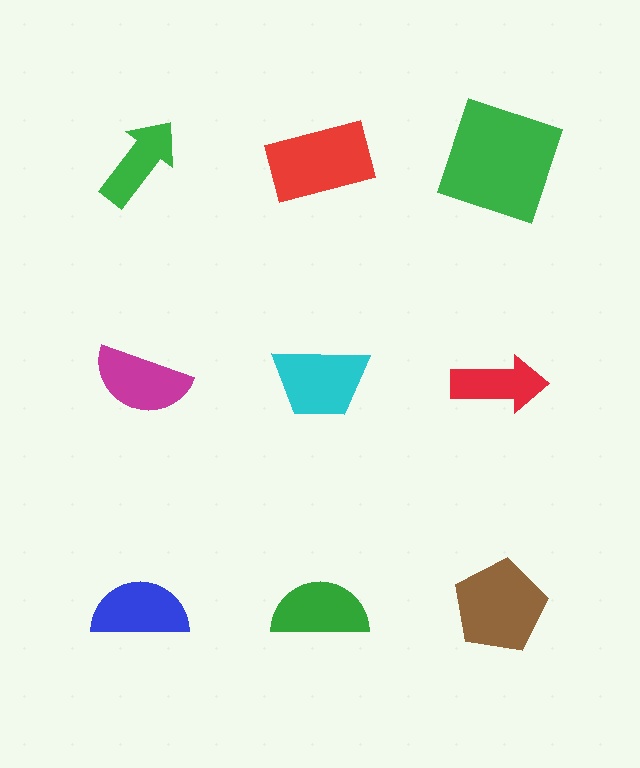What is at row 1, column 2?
A red rectangle.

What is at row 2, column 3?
A red arrow.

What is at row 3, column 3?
A brown pentagon.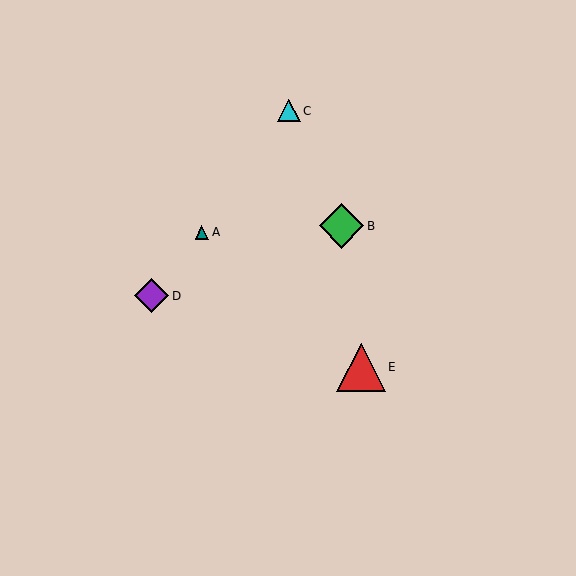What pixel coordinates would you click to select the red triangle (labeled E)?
Click at (361, 367) to select the red triangle E.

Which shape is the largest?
The red triangle (labeled E) is the largest.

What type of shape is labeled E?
Shape E is a red triangle.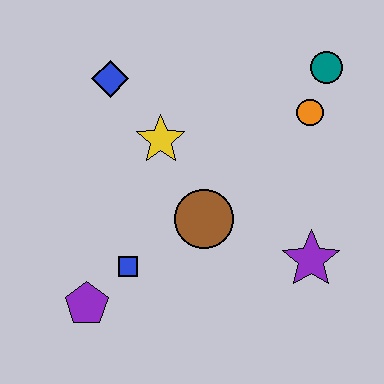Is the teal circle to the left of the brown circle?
No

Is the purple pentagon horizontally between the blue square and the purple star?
No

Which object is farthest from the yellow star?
The purple star is farthest from the yellow star.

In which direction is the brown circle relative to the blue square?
The brown circle is to the right of the blue square.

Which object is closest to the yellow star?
The blue diamond is closest to the yellow star.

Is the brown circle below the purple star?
No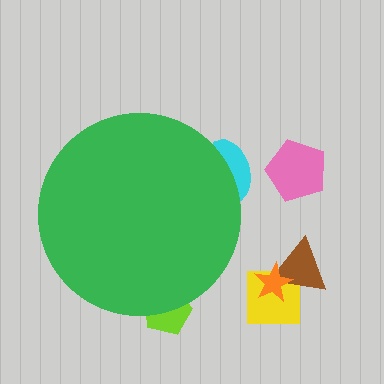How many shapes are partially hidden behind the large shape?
2 shapes are partially hidden.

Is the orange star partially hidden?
No, the orange star is fully visible.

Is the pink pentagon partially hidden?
No, the pink pentagon is fully visible.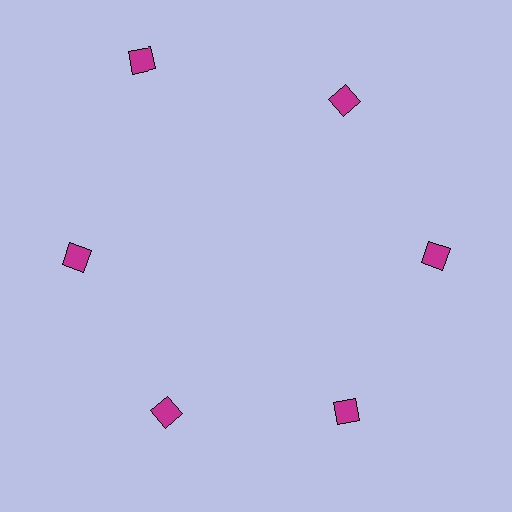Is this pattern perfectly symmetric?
No. The 6 magenta squares are arranged in a ring, but one element near the 11 o'clock position is pushed outward from the center, breaking the 6-fold rotational symmetry.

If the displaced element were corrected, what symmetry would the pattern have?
It would have 6-fold rotational symmetry — the pattern would map onto itself every 60 degrees.